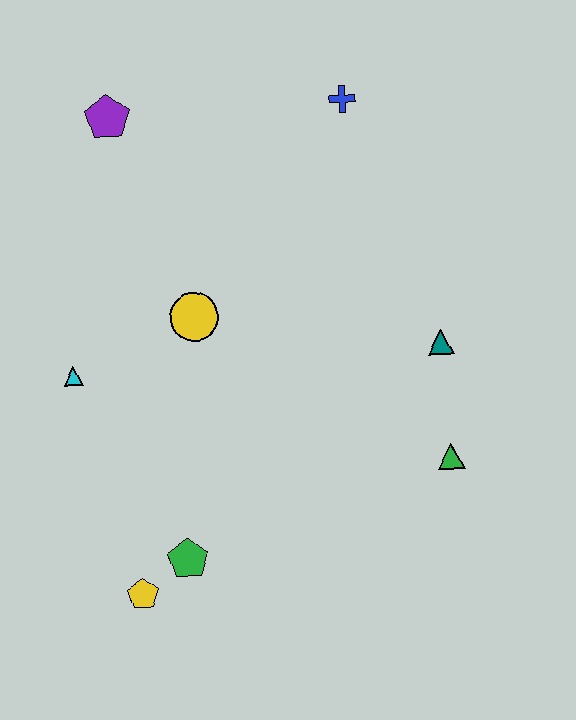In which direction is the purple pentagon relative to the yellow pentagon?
The purple pentagon is above the yellow pentagon.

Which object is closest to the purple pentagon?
The yellow circle is closest to the purple pentagon.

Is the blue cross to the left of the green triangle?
Yes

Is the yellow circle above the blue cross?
No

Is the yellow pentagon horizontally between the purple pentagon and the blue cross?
Yes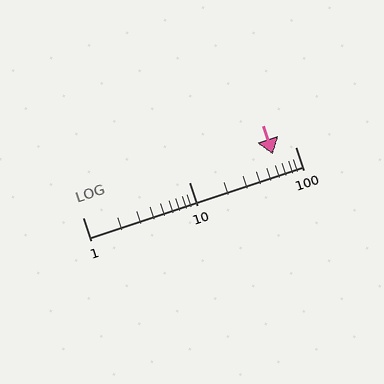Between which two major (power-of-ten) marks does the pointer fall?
The pointer is between 10 and 100.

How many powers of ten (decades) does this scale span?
The scale spans 2 decades, from 1 to 100.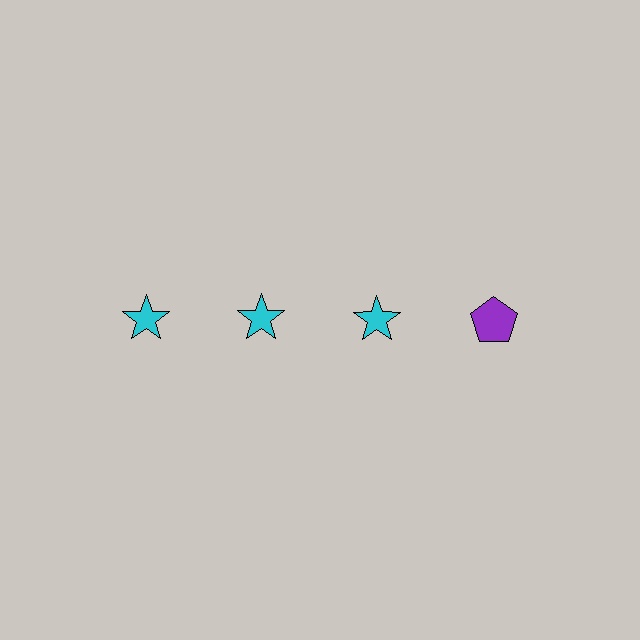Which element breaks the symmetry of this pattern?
The purple pentagon in the top row, second from right column breaks the symmetry. All other shapes are cyan stars.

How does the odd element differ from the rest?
It differs in both color (purple instead of cyan) and shape (pentagon instead of star).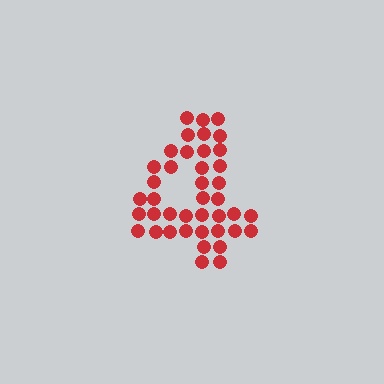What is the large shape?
The large shape is the digit 4.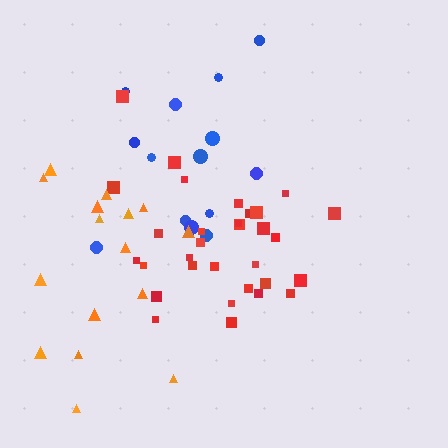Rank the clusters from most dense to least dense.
red, blue, orange.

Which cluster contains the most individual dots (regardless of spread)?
Red (31).